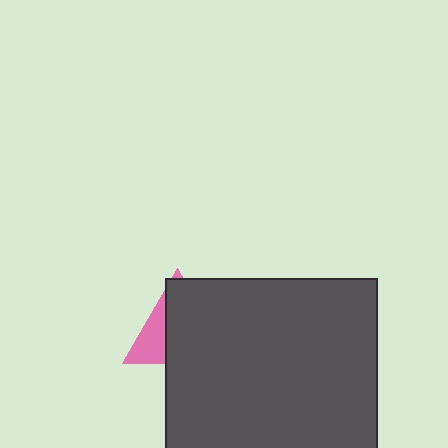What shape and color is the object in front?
The object in front is a dark gray square.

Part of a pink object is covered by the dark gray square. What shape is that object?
It is a triangle.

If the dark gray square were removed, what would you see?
You would see the complete pink triangle.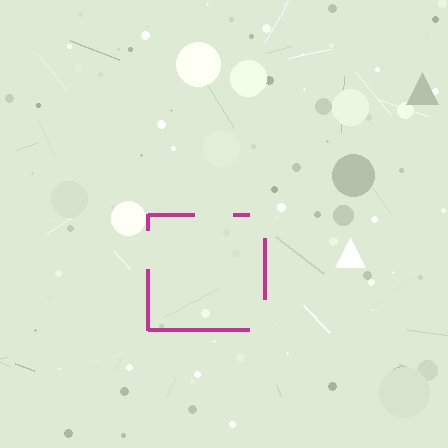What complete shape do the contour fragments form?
The contour fragments form a square.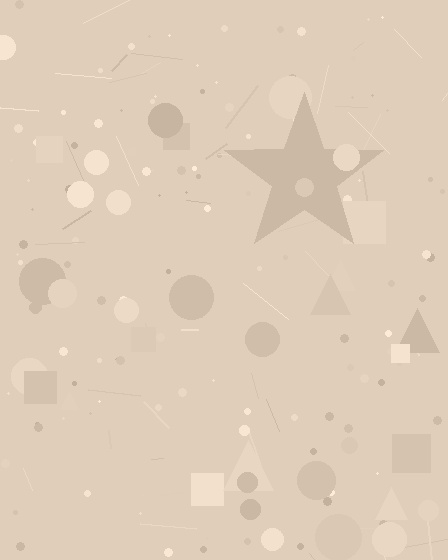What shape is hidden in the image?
A star is hidden in the image.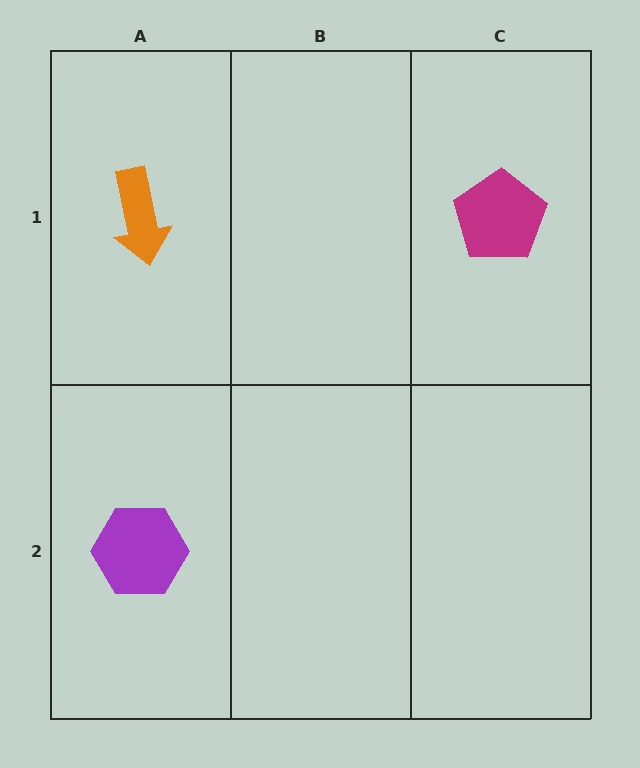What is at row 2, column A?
A purple hexagon.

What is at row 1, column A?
An orange arrow.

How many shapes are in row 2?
1 shape.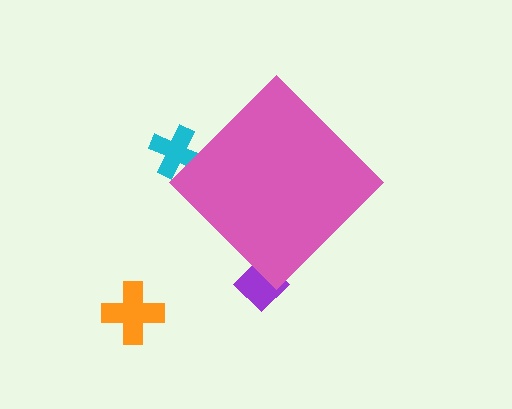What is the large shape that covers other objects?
A pink diamond.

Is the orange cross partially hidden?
No, the orange cross is fully visible.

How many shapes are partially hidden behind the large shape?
2 shapes are partially hidden.